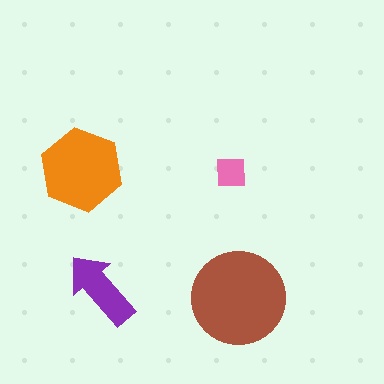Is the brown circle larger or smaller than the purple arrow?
Larger.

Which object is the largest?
The brown circle.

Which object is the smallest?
The pink square.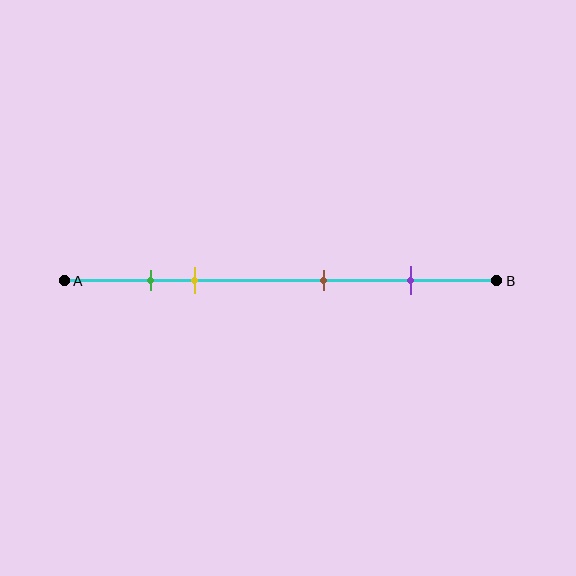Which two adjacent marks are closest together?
The green and yellow marks are the closest adjacent pair.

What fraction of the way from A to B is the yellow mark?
The yellow mark is approximately 30% (0.3) of the way from A to B.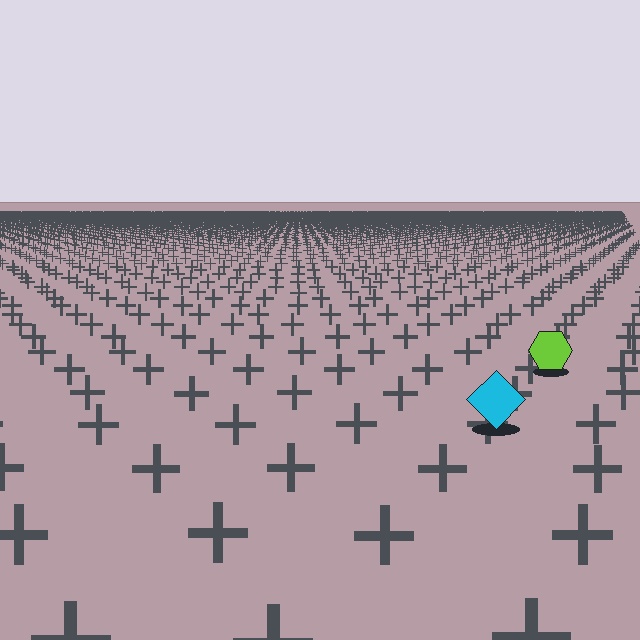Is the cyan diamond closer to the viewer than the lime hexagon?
Yes. The cyan diamond is closer — you can tell from the texture gradient: the ground texture is coarser near it.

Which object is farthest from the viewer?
The lime hexagon is farthest from the viewer. It appears smaller and the ground texture around it is denser.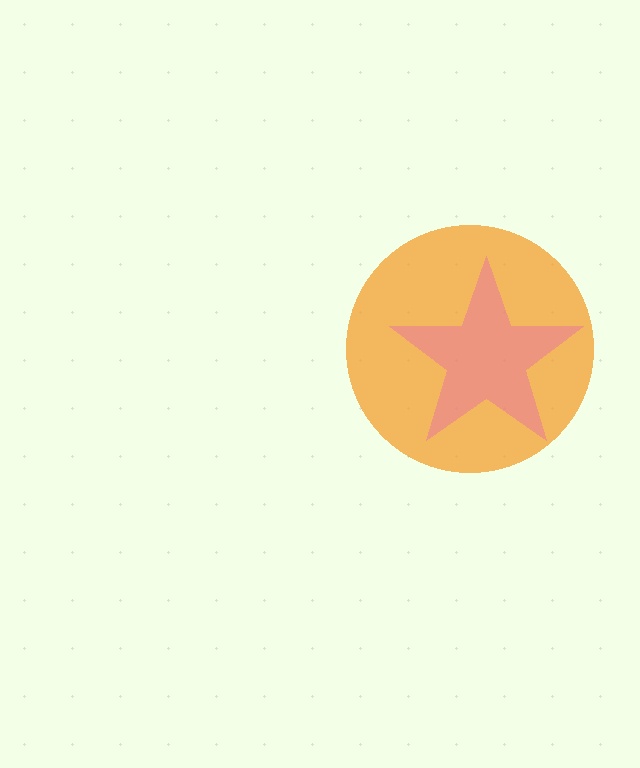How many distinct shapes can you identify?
There are 2 distinct shapes: an orange circle, a pink star.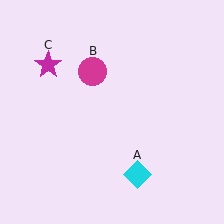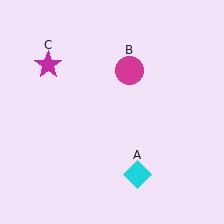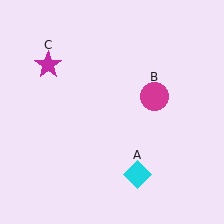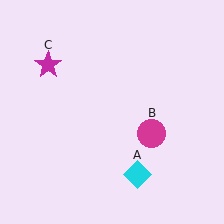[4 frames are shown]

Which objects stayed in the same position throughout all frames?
Cyan diamond (object A) and magenta star (object C) remained stationary.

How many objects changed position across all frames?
1 object changed position: magenta circle (object B).